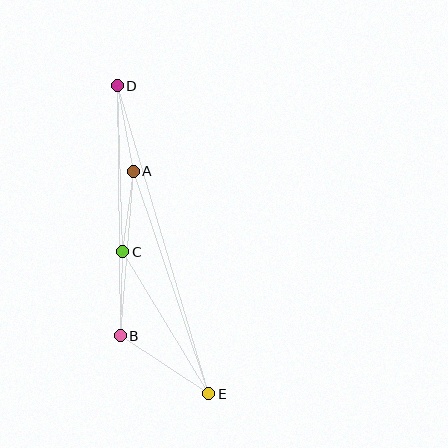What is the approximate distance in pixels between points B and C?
The distance between B and C is approximately 84 pixels.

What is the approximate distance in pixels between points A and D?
The distance between A and D is approximately 87 pixels.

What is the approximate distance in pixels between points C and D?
The distance between C and D is approximately 166 pixels.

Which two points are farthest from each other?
Points D and E are farthest from each other.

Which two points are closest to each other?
Points A and C are closest to each other.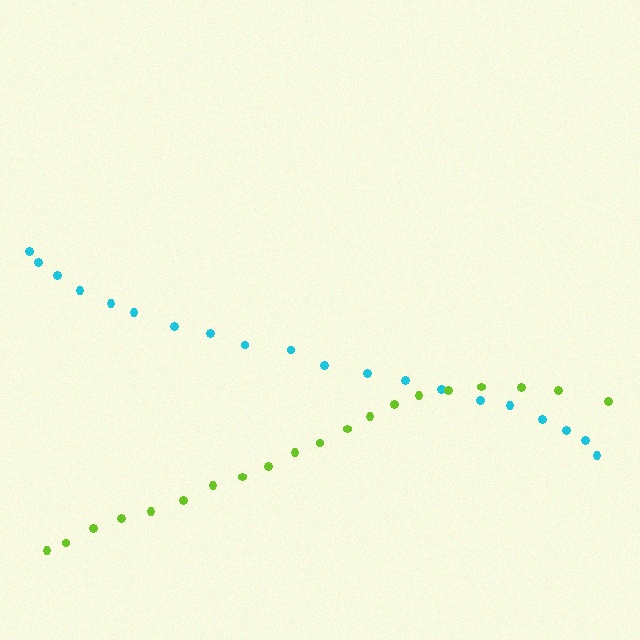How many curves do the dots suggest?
There are 2 distinct paths.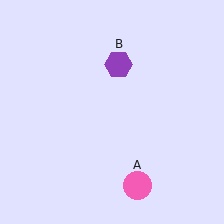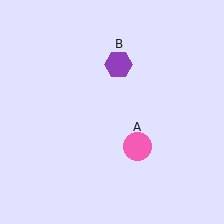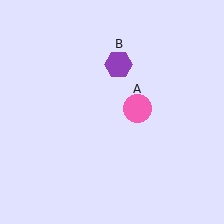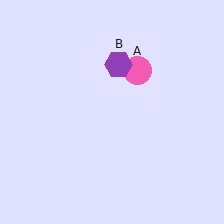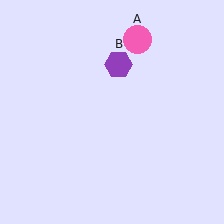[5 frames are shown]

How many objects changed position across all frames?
1 object changed position: pink circle (object A).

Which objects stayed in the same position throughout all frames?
Purple hexagon (object B) remained stationary.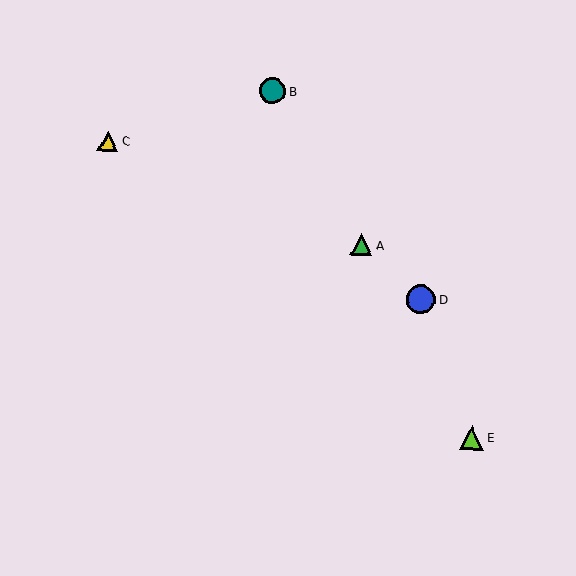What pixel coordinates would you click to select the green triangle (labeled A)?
Click at (361, 245) to select the green triangle A.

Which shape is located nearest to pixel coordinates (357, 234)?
The green triangle (labeled A) at (361, 245) is nearest to that location.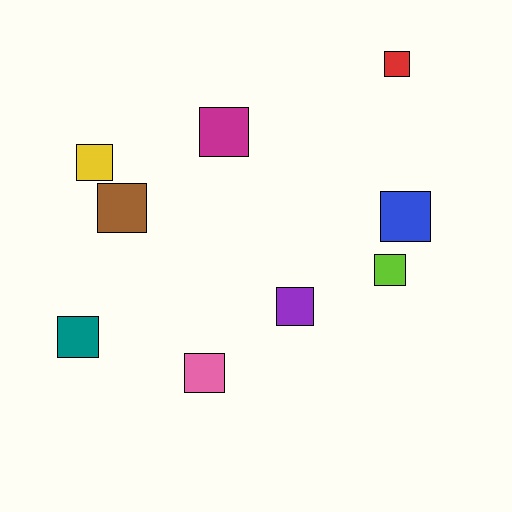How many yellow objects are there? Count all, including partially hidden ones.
There is 1 yellow object.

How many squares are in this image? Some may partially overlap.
There are 9 squares.